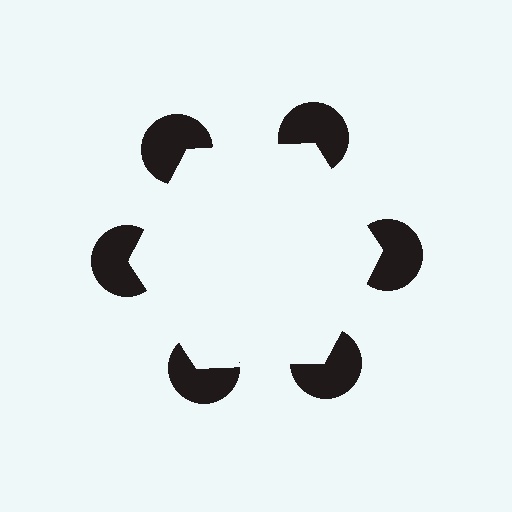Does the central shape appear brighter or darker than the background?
It typically appears slightly brighter than the background, even though no actual brightness change is drawn.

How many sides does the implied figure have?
6 sides.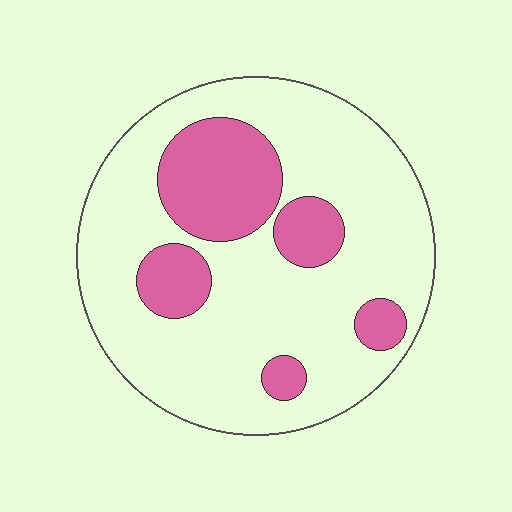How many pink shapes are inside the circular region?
5.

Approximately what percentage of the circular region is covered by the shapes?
Approximately 25%.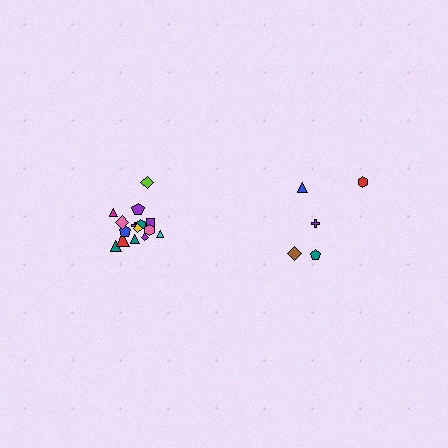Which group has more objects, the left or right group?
The left group.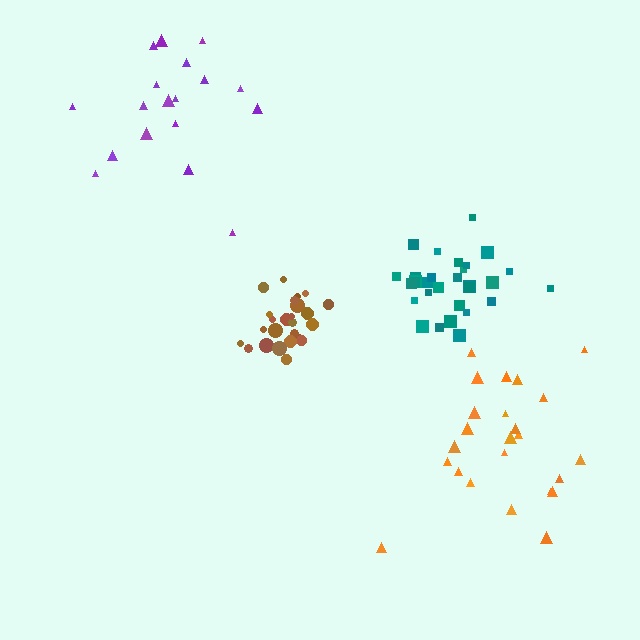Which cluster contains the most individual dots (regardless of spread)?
Teal (31).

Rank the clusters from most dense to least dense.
brown, teal, orange, purple.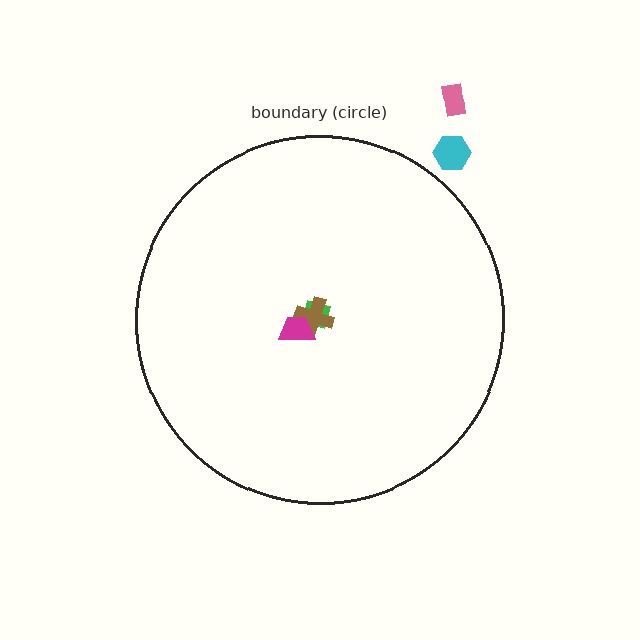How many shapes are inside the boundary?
3 inside, 2 outside.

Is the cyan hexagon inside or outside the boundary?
Outside.